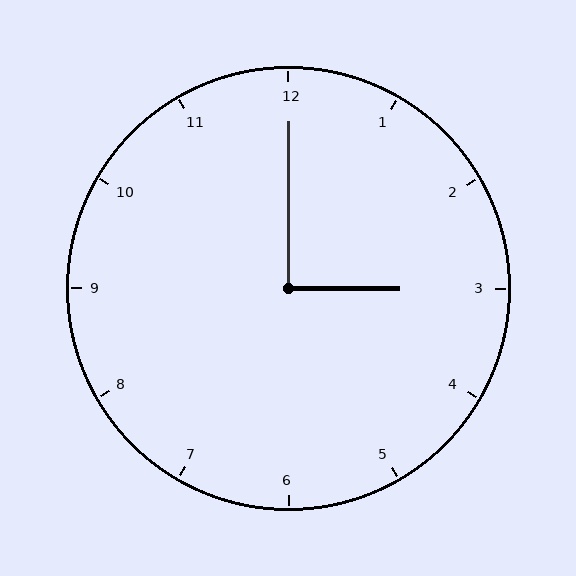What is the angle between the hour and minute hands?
Approximately 90 degrees.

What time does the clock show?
3:00.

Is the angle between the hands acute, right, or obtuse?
It is right.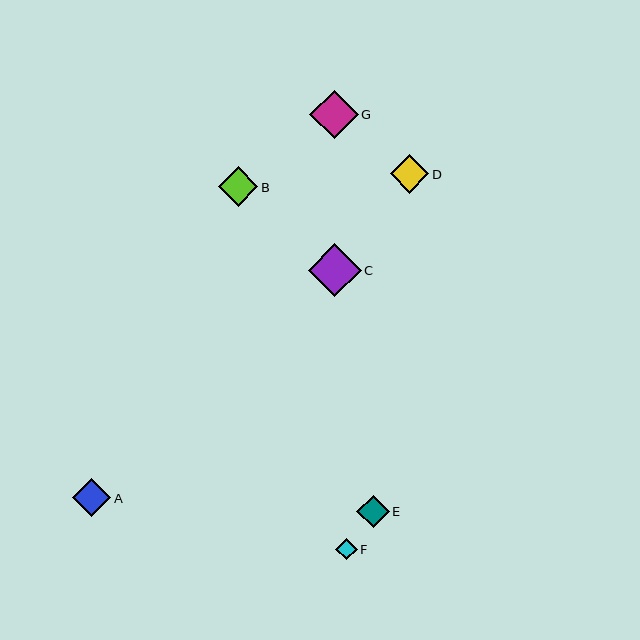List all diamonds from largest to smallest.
From largest to smallest: C, G, B, A, D, E, F.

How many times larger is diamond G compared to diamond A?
Diamond G is approximately 1.3 times the size of diamond A.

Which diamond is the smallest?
Diamond F is the smallest with a size of approximately 22 pixels.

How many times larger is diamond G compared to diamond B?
Diamond G is approximately 1.2 times the size of diamond B.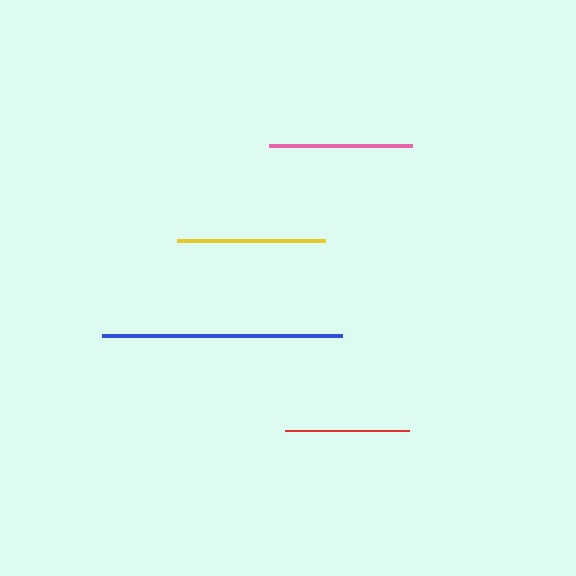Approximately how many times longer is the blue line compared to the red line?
The blue line is approximately 1.9 times the length of the red line.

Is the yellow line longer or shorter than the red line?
The yellow line is longer than the red line.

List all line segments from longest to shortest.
From longest to shortest: blue, yellow, pink, red.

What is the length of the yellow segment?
The yellow segment is approximately 148 pixels long.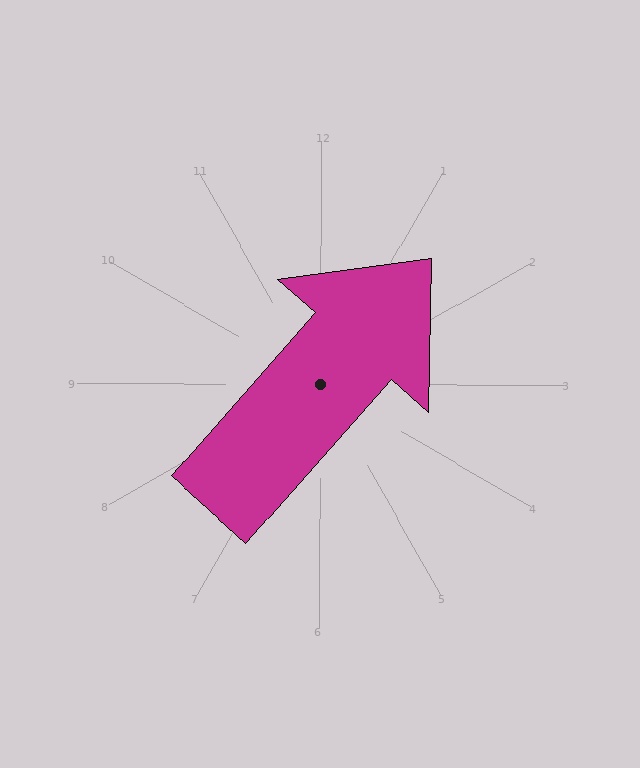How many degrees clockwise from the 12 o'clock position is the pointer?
Approximately 41 degrees.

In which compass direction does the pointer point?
Northeast.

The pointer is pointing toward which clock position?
Roughly 1 o'clock.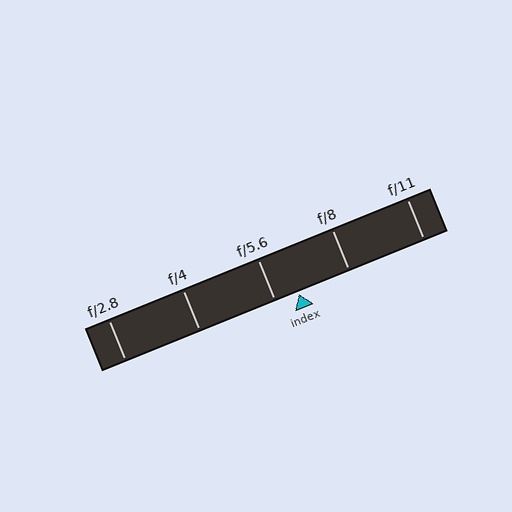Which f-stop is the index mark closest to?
The index mark is closest to f/5.6.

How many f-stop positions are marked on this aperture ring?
There are 5 f-stop positions marked.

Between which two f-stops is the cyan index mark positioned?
The index mark is between f/5.6 and f/8.